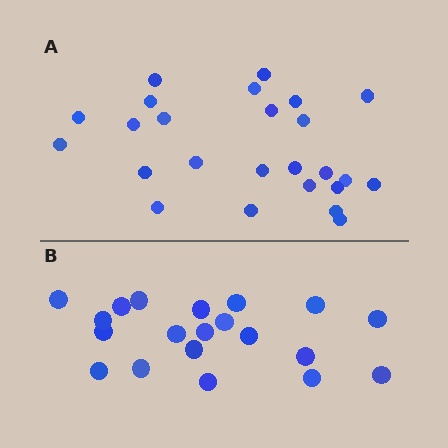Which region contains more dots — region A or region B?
Region A (the top region) has more dots.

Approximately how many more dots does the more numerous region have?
Region A has about 5 more dots than region B.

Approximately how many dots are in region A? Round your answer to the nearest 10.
About 20 dots. (The exact count is 25, which rounds to 20.)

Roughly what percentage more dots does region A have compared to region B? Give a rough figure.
About 25% more.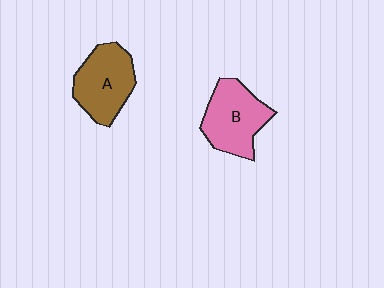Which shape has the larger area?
Shape B (pink).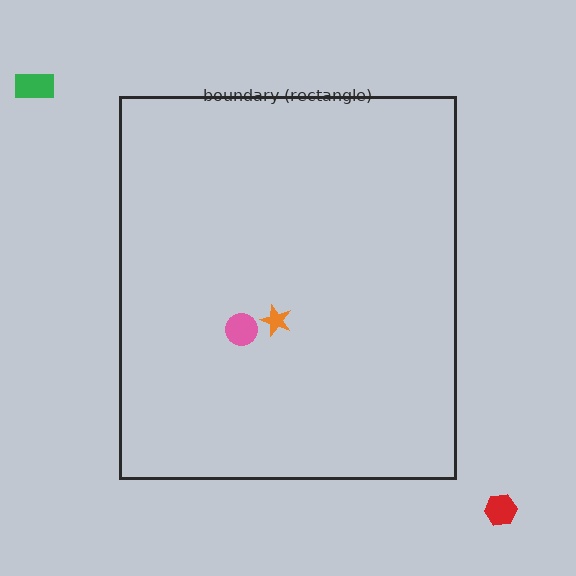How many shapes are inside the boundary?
2 inside, 2 outside.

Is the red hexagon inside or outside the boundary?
Outside.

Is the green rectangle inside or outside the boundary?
Outside.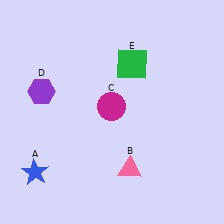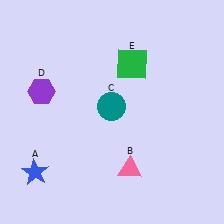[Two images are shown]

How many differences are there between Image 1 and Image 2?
There is 1 difference between the two images.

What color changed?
The circle (C) changed from magenta in Image 1 to teal in Image 2.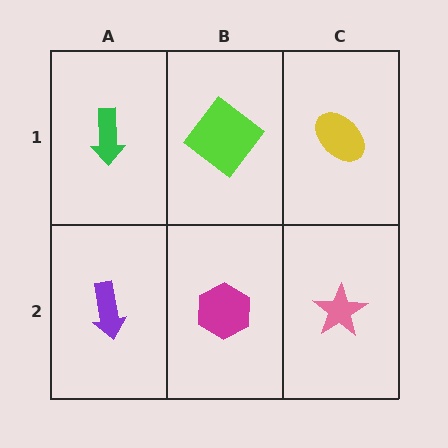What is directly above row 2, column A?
A green arrow.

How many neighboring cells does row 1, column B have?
3.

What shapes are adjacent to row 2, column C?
A yellow ellipse (row 1, column C), a magenta hexagon (row 2, column B).